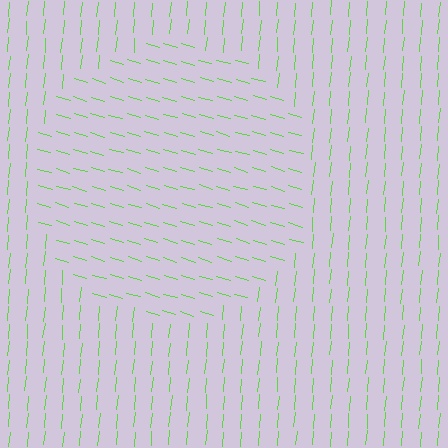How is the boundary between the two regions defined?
The boundary is defined purely by a change in line orientation (approximately 79 degrees difference). All lines are the same color and thickness.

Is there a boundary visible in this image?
Yes, there is a texture boundary formed by a change in line orientation.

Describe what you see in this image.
The image is filled with small lime line segments. A circle region in the image has lines oriented differently from the surrounding lines, creating a visible texture boundary.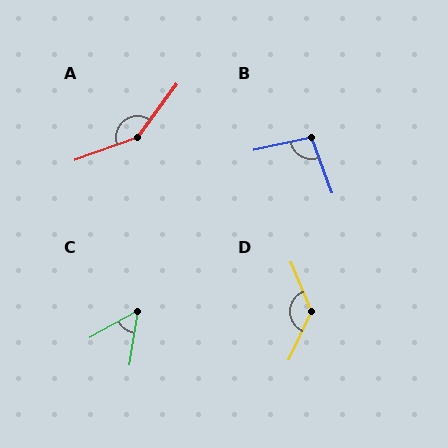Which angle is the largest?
A, at approximately 147 degrees.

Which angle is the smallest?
C, at approximately 51 degrees.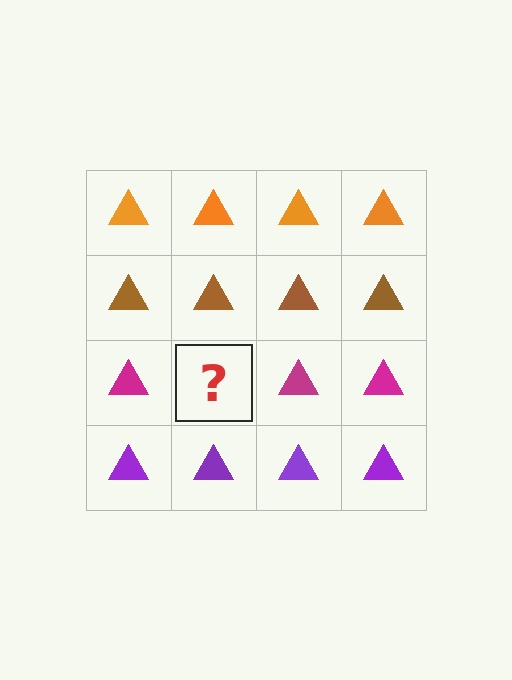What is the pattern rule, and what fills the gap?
The rule is that each row has a consistent color. The gap should be filled with a magenta triangle.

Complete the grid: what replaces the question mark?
The question mark should be replaced with a magenta triangle.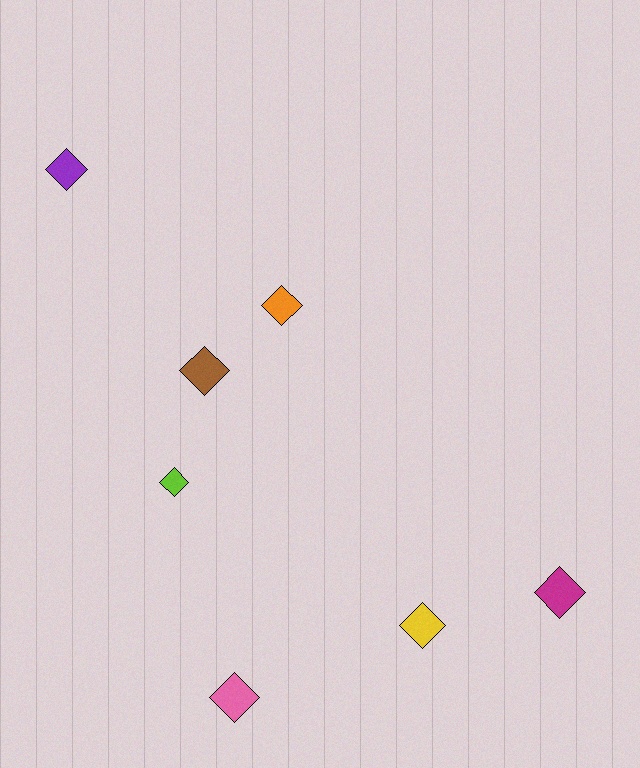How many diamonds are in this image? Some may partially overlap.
There are 7 diamonds.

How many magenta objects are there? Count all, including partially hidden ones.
There is 1 magenta object.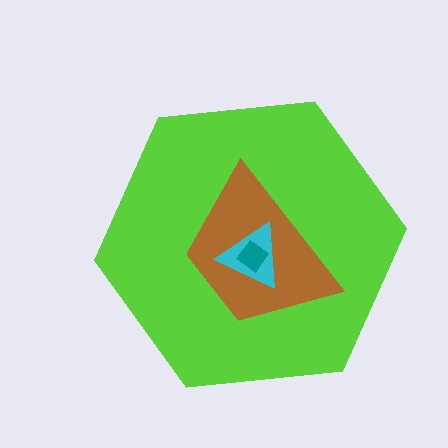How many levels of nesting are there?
4.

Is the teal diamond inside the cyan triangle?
Yes.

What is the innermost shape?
The teal diamond.